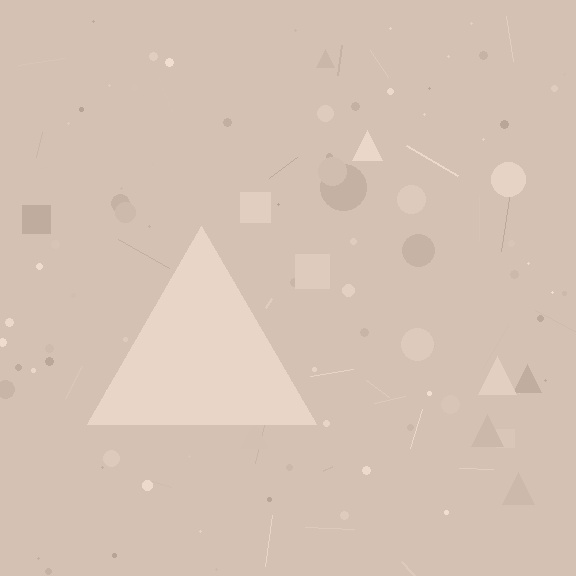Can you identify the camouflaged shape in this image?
The camouflaged shape is a triangle.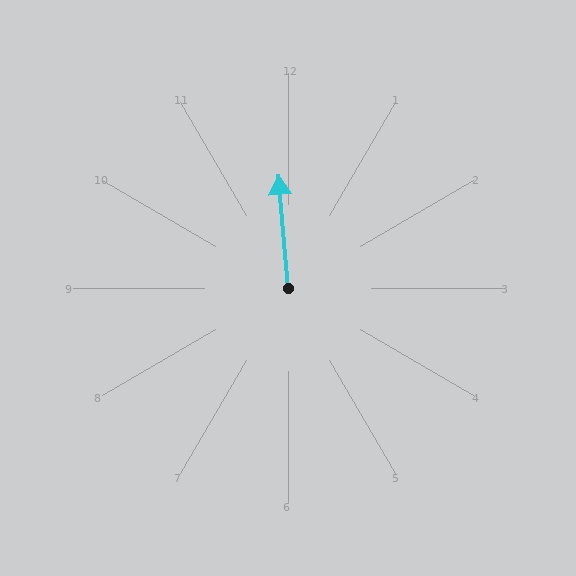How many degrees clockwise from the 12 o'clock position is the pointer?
Approximately 355 degrees.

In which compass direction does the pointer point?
North.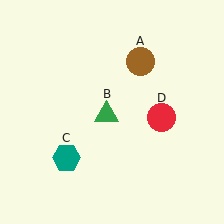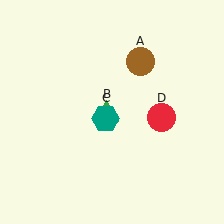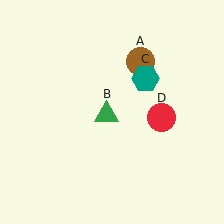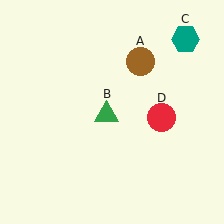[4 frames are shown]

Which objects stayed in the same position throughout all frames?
Brown circle (object A) and green triangle (object B) and red circle (object D) remained stationary.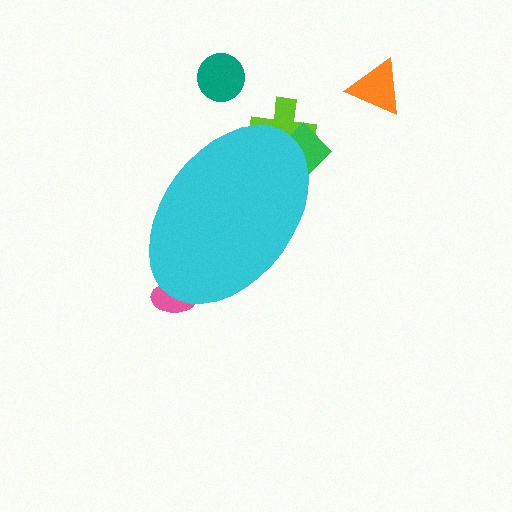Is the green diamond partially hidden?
Yes, the green diamond is partially hidden behind the cyan ellipse.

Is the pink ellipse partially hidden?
Yes, the pink ellipse is partially hidden behind the cyan ellipse.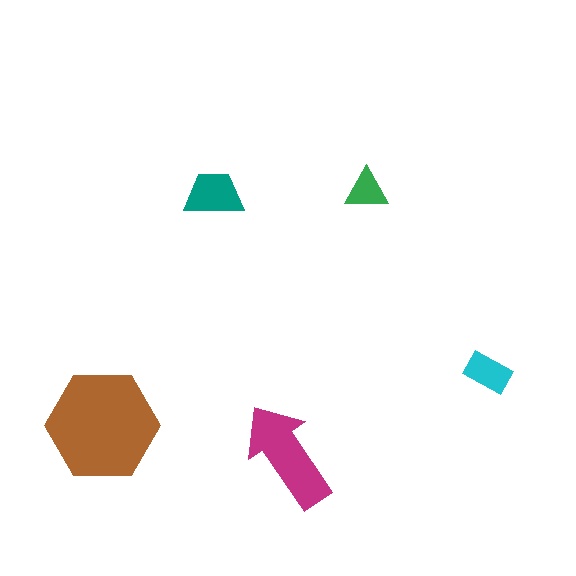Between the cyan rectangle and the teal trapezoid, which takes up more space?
The teal trapezoid.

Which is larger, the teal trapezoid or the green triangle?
The teal trapezoid.